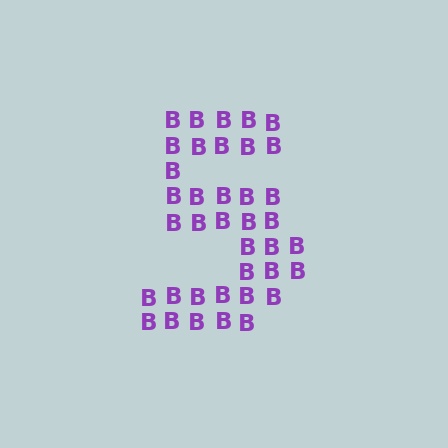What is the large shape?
The large shape is the digit 5.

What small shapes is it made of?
It is made of small letter B's.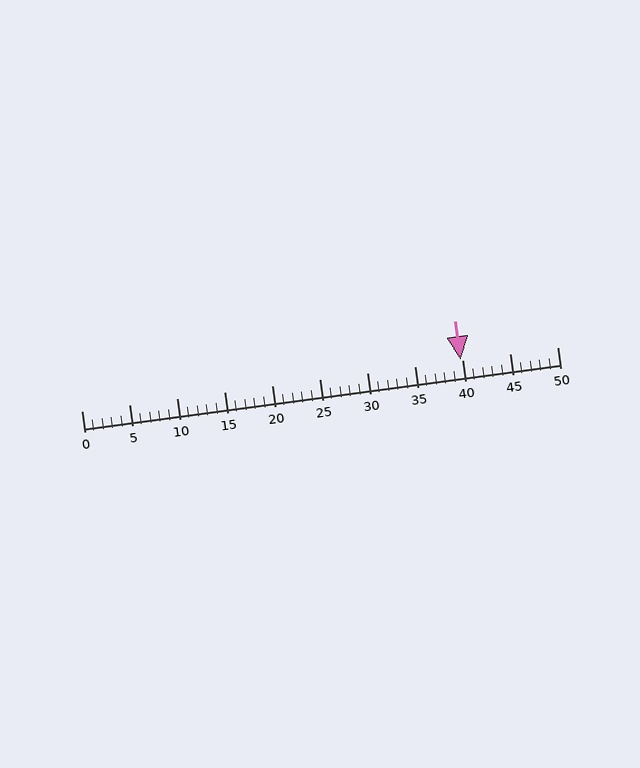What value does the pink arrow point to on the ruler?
The pink arrow points to approximately 40.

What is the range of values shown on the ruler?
The ruler shows values from 0 to 50.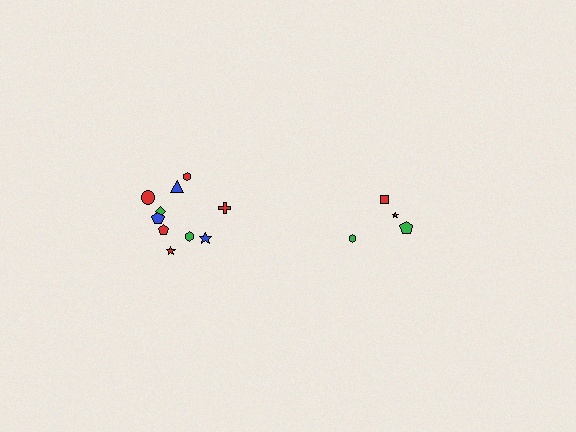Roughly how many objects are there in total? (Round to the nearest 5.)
Roughly 15 objects in total.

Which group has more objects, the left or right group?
The left group.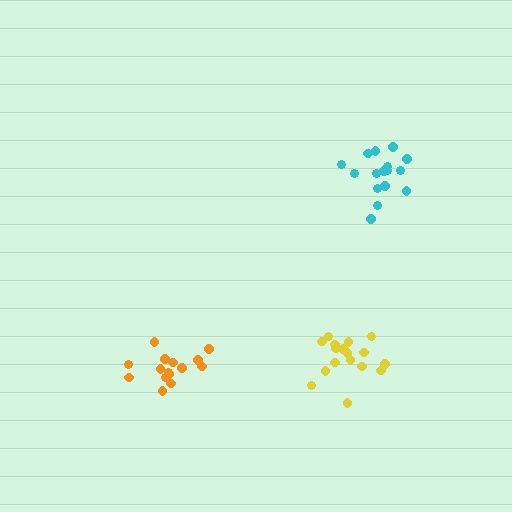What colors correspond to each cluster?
The clusters are colored: yellow, cyan, orange.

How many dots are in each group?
Group 1: 17 dots, Group 2: 16 dots, Group 3: 15 dots (48 total).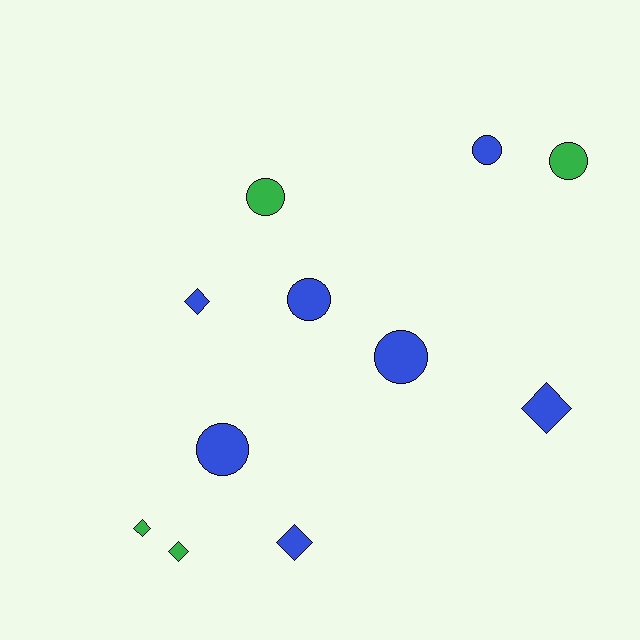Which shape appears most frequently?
Circle, with 6 objects.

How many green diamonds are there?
There are 2 green diamonds.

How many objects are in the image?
There are 11 objects.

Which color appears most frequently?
Blue, with 7 objects.